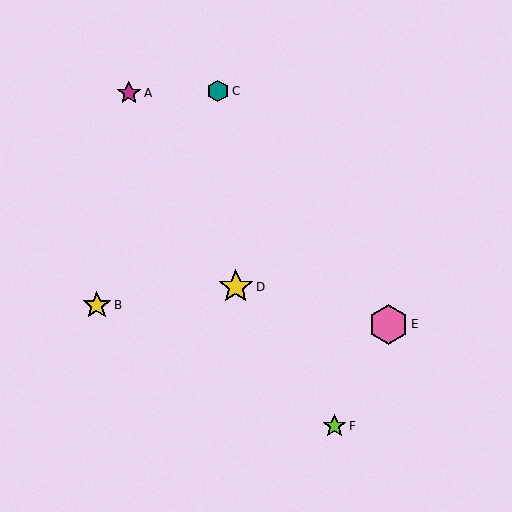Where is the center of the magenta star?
The center of the magenta star is at (129, 93).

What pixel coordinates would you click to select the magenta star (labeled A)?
Click at (129, 93) to select the magenta star A.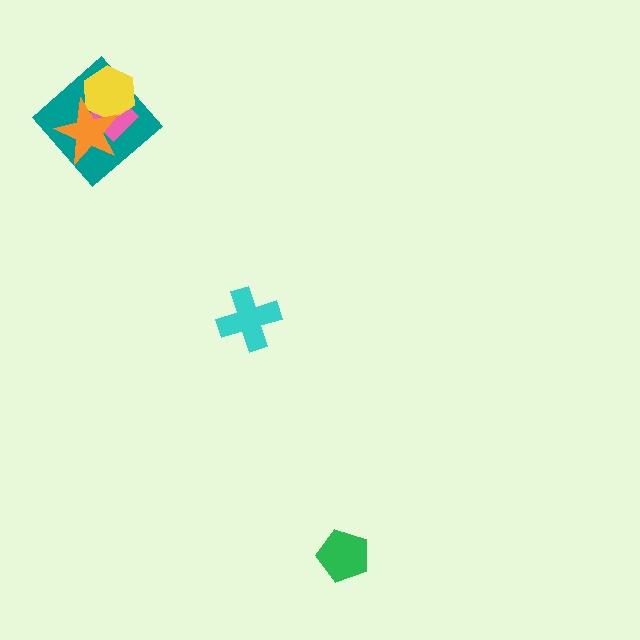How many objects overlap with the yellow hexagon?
3 objects overlap with the yellow hexagon.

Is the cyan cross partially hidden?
No, no other shape covers it.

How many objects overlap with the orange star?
3 objects overlap with the orange star.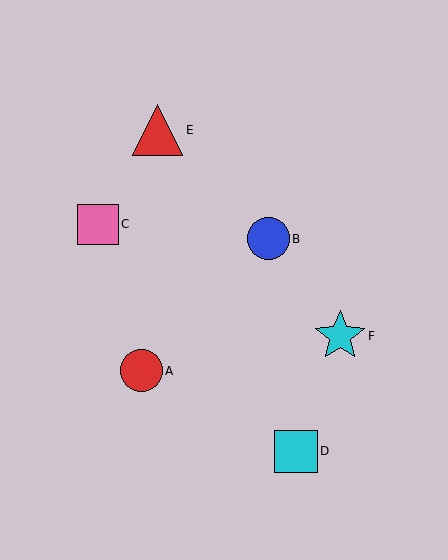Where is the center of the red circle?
The center of the red circle is at (141, 371).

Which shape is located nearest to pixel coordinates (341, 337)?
The cyan star (labeled F) at (340, 336) is nearest to that location.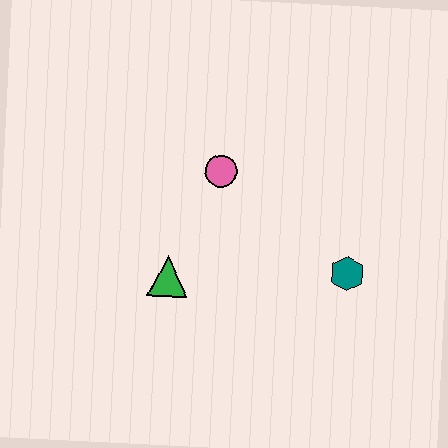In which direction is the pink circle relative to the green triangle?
The pink circle is above the green triangle.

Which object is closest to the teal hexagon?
The pink circle is closest to the teal hexagon.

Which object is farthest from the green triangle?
The teal hexagon is farthest from the green triangle.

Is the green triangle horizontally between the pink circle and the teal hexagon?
No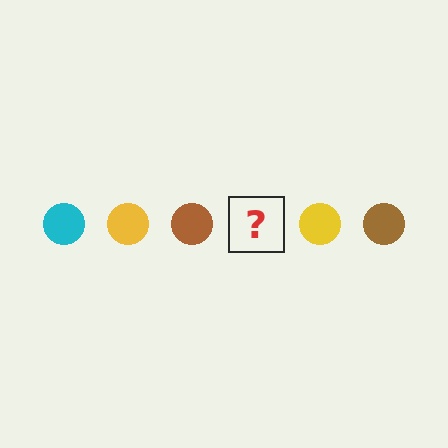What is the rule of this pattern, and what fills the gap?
The rule is that the pattern cycles through cyan, yellow, brown circles. The gap should be filled with a cyan circle.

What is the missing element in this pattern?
The missing element is a cyan circle.